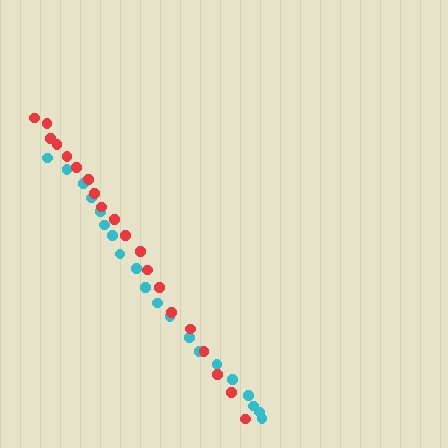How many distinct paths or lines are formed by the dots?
There are 2 distinct paths.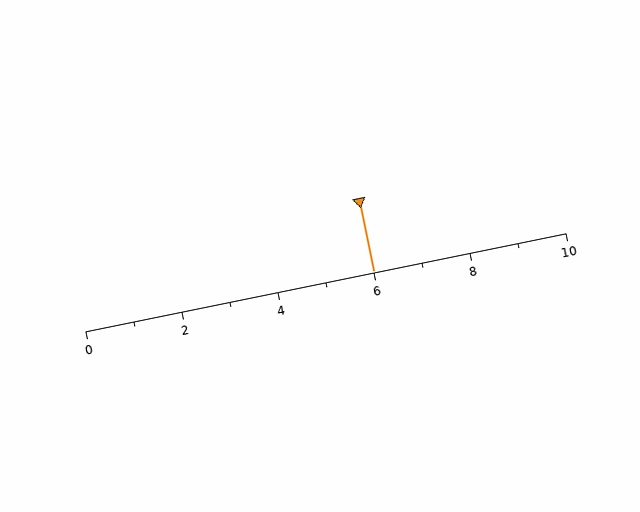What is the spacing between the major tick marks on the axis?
The major ticks are spaced 2 apart.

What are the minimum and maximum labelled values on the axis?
The axis runs from 0 to 10.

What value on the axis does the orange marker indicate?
The marker indicates approximately 6.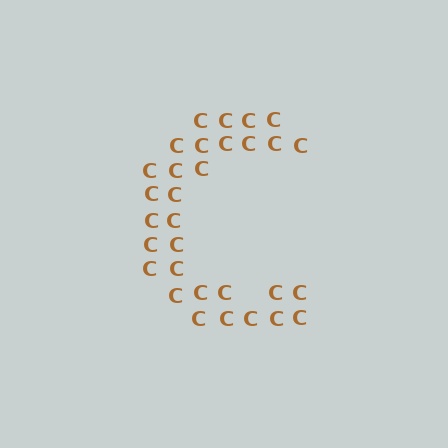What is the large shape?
The large shape is the letter C.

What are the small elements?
The small elements are letter C's.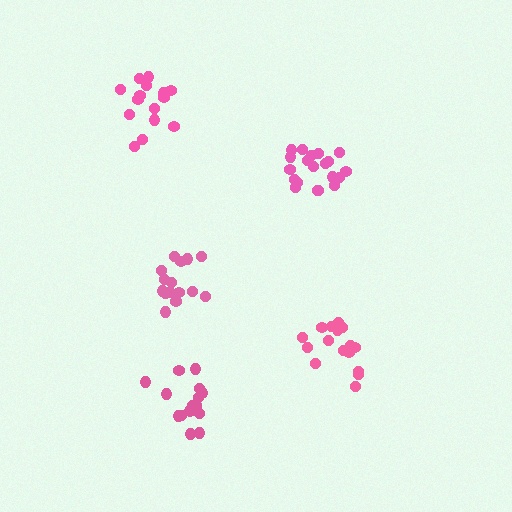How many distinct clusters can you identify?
There are 5 distinct clusters.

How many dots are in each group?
Group 1: 20 dots, Group 2: 15 dots, Group 3: 15 dots, Group 4: 15 dots, Group 5: 18 dots (83 total).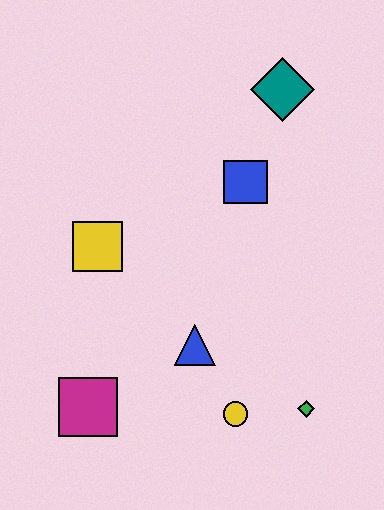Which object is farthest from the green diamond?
The teal diamond is farthest from the green diamond.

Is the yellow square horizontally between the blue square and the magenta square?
Yes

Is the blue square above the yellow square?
Yes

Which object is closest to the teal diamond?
The blue square is closest to the teal diamond.